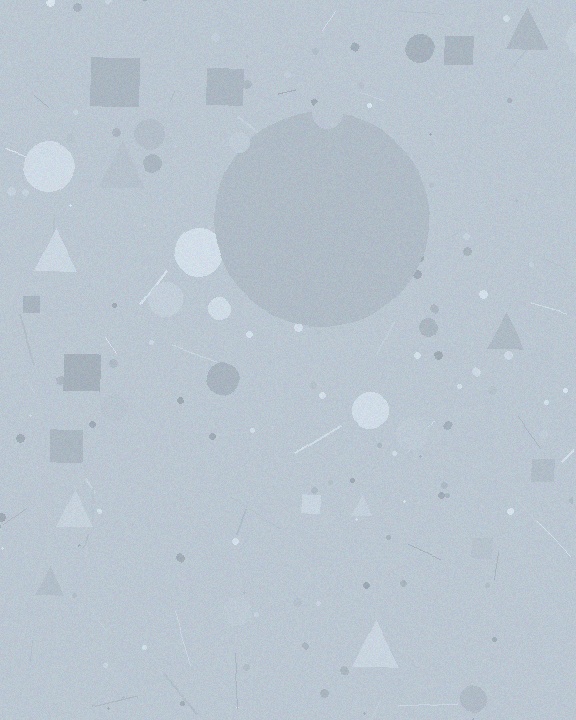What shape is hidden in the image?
A circle is hidden in the image.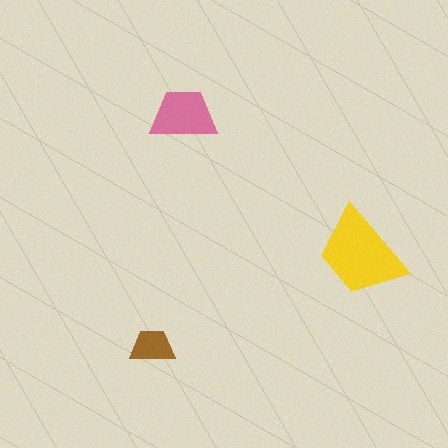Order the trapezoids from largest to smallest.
the yellow one, the pink one, the brown one.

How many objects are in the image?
There are 3 objects in the image.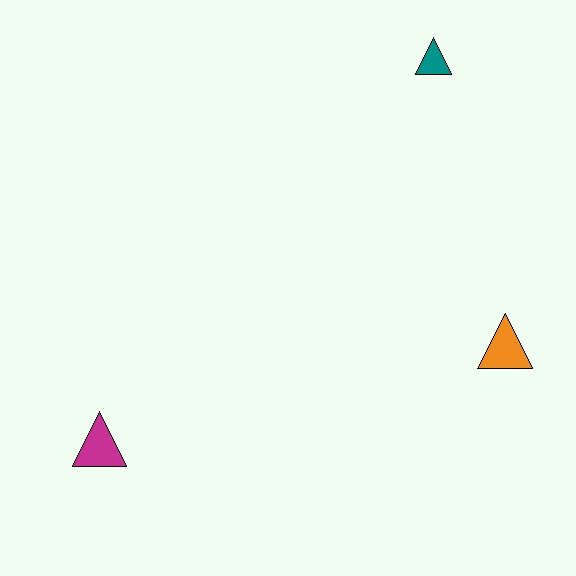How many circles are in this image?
There are no circles.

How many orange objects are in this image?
There is 1 orange object.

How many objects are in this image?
There are 3 objects.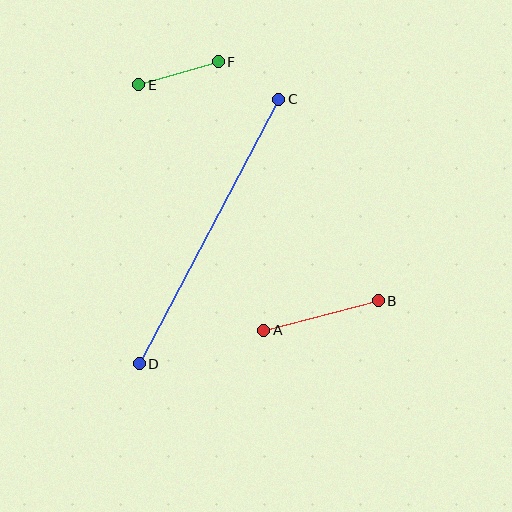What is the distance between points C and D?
The distance is approximately 299 pixels.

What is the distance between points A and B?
The distance is approximately 118 pixels.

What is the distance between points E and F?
The distance is approximately 83 pixels.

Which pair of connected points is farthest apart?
Points C and D are farthest apart.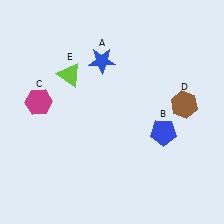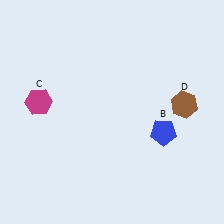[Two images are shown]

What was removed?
The blue star (A), the lime triangle (E) were removed in Image 2.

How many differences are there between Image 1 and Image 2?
There are 2 differences between the two images.